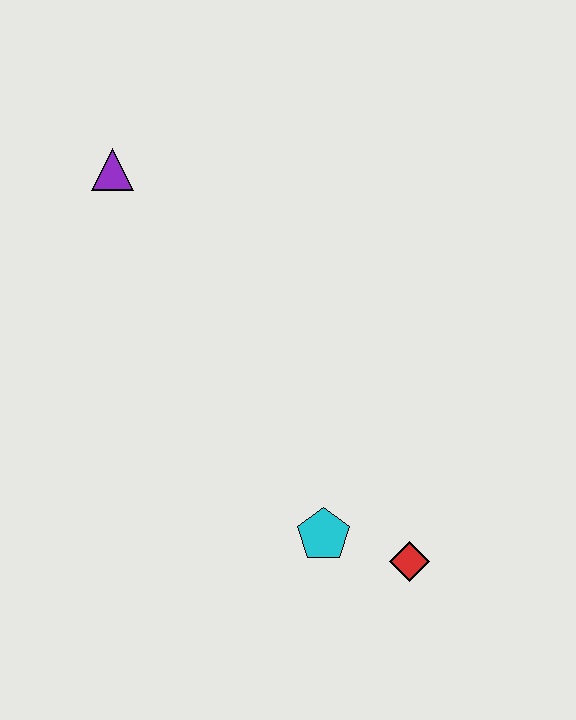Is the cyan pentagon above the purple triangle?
No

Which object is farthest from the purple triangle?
The red diamond is farthest from the purple triangle.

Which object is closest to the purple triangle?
The cyan pentagon is closest to the purple triangle.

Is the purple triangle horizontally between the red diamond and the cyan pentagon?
No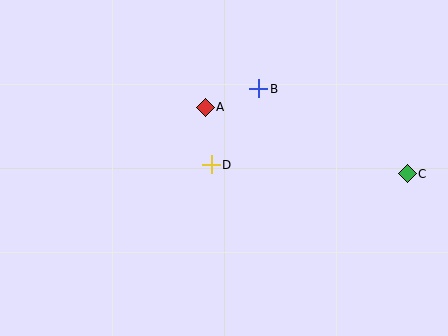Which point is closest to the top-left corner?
Point A is closest to the top-left corner.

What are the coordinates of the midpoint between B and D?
The midpoint between B and D is at (235, 127).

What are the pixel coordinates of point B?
Point B is at (259, 89).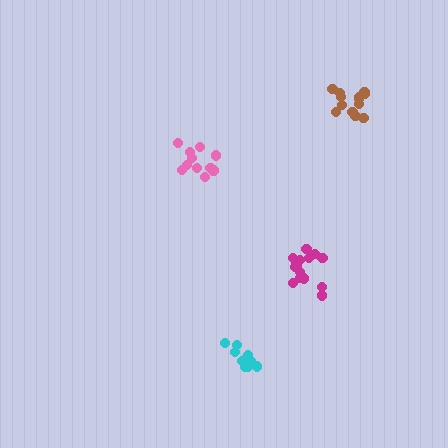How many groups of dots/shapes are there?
There are 4 groups.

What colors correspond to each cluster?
The clusters are colored: brown, magenta, pink, cyan.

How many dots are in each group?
Group 1: 13 dots, Group 2: 14 dots, Group 3: 11 dots, Group 4: 10 dots (48 total).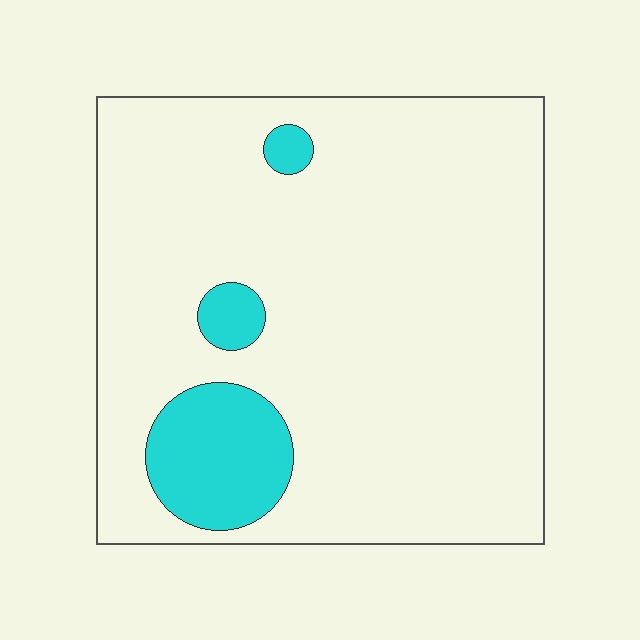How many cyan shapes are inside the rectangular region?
3.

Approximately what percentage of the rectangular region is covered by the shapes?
Approximately 10%.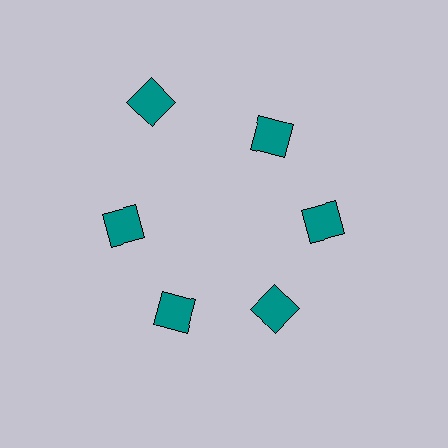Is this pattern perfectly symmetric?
No. The 6 teal diamonds are arranged in a ring, but one element near the 11 o'clock position is pushed outward from the center, breaking the 6-fold rotational symmetry.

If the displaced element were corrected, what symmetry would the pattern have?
It would have 6-fold rotational symmetry — the pattern would map onto itself every 60 degrees.